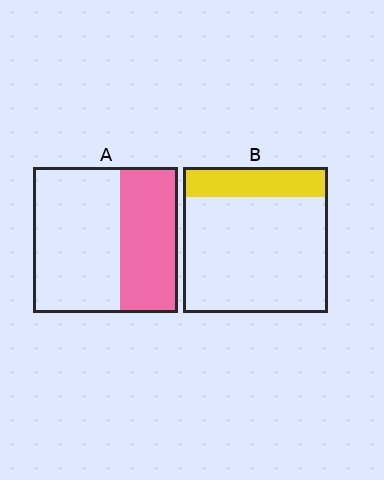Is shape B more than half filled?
No.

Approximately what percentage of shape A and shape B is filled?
A is approximately 40% and B is approximately 20%.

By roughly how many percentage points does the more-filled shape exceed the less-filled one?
By roughly 20 percentage points (A over B).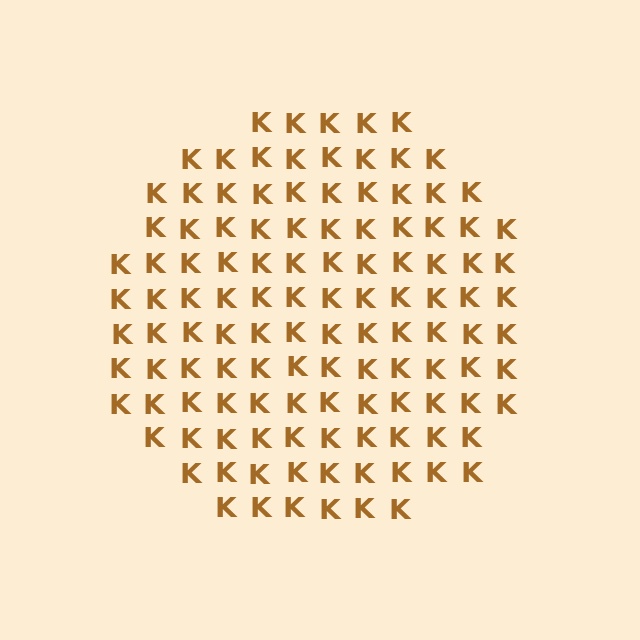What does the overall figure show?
The overall figure shows a circle.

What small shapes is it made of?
It is made of small letter K's.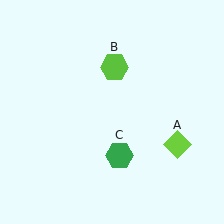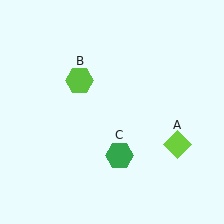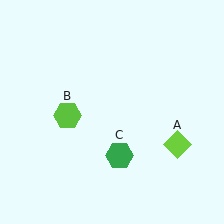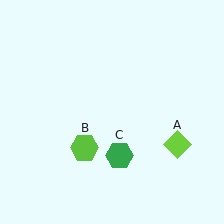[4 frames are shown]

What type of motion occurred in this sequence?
The lime hexagon (object B) rotated counterclockwise around the center of the scene.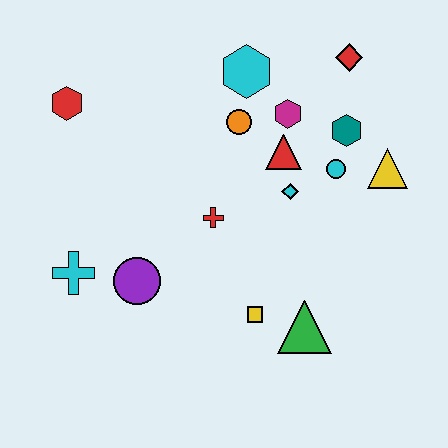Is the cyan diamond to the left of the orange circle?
No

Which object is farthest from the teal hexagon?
The cyan cross is farthest from the teal hexagon.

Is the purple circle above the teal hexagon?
No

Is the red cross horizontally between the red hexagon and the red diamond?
Yes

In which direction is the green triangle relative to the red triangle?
The green triangle is below the red triangle.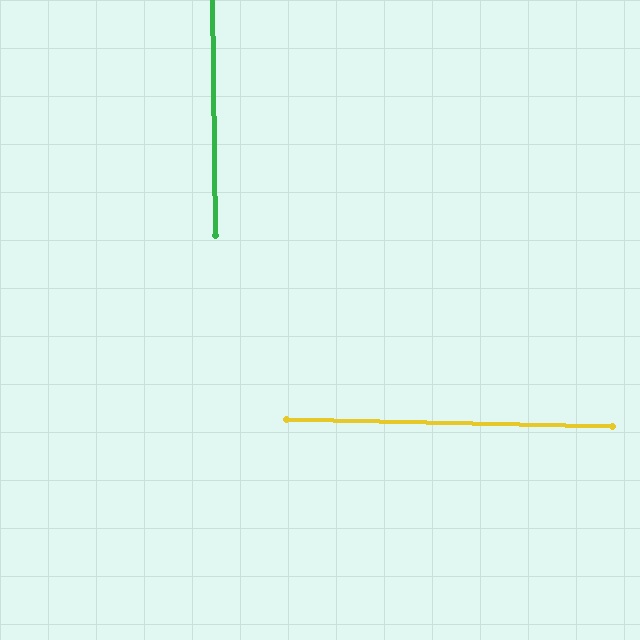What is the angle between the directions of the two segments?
Approximately 88 degrees.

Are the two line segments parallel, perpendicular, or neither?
Perpendicular — they meet at approximately 88°.